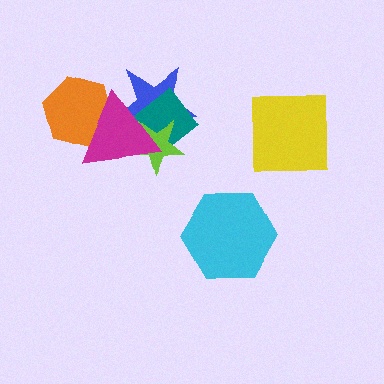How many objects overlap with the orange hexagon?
1 object overlaps with the orange hexagon.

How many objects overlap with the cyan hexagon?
0 objects overlap with the cyan hexagon.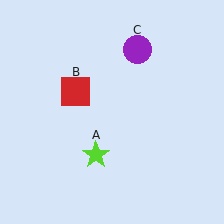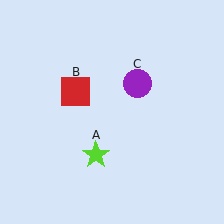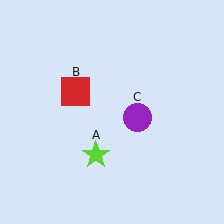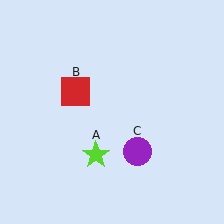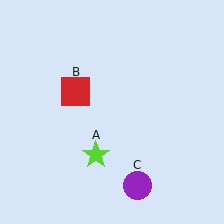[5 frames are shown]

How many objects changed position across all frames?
1 object changed position: purple circle (object C).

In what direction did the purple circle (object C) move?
The purple circle (object C) moved down.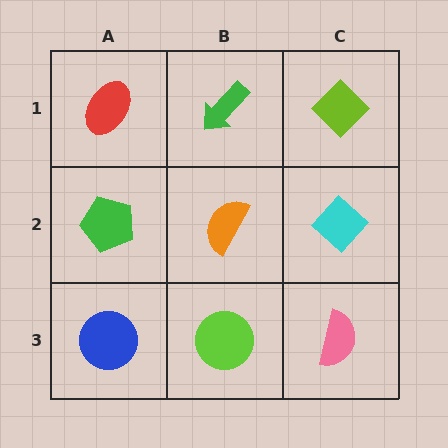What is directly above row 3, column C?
A cyan diamond.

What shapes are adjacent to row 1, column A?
A green pentagon (row 2, column A), a green arrow (row 1, column B).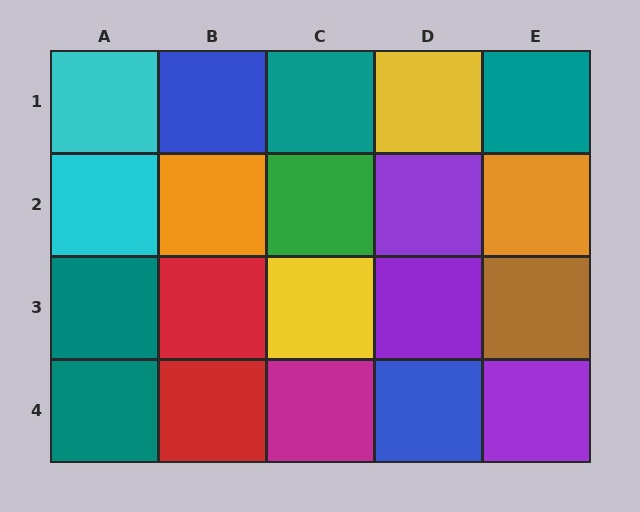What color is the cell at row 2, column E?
Orange.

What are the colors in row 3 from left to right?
Teal, red, yellow, purple, brown.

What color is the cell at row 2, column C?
Green.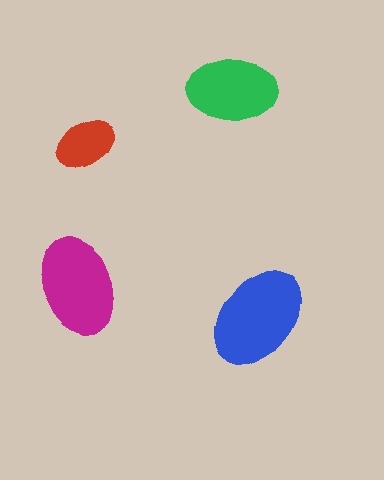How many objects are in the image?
There are 4 objects in the image.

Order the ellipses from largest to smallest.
the blue one, the magenta one, the green one, the red one.